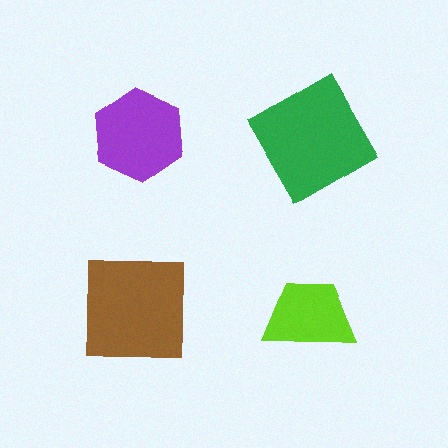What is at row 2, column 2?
A lime trapezoid.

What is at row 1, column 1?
A purple hexagon.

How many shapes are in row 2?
2 shapes.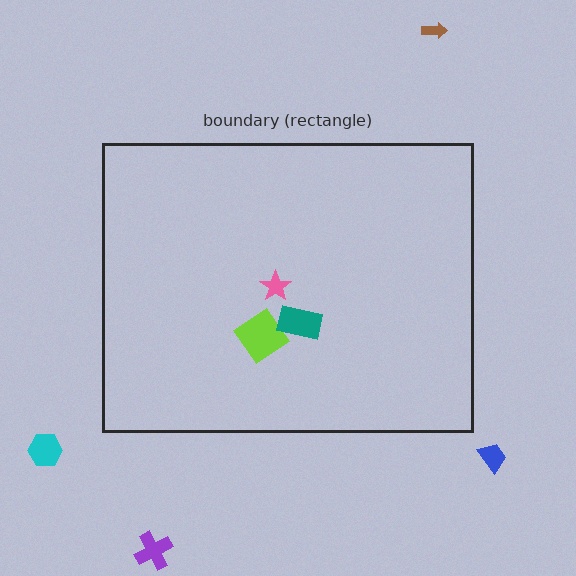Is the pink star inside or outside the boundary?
Inside.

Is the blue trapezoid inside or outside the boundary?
Outside.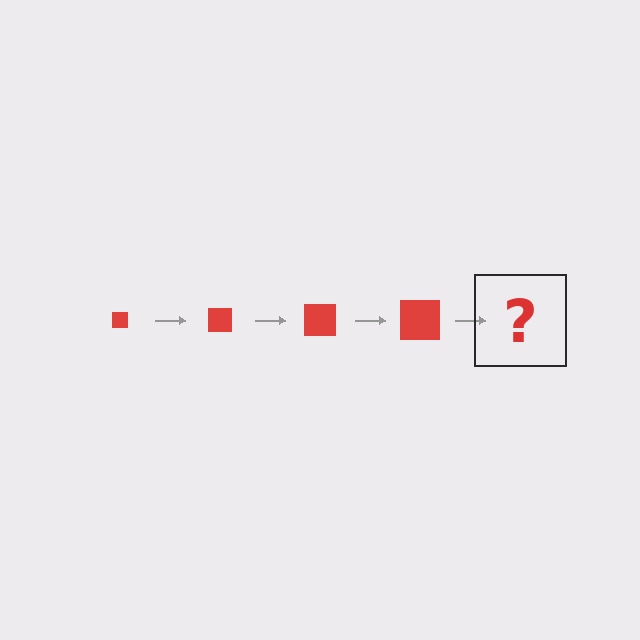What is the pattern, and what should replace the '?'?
The pattern is that the square gets progressively larger each step. The '?' should be a red square, larger than the previous one.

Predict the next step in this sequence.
The next step is a red square, larger than the previous one.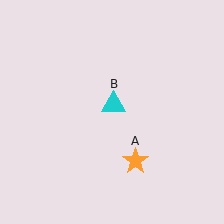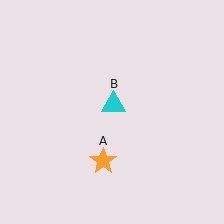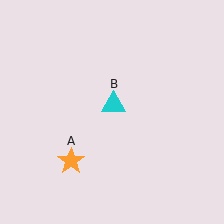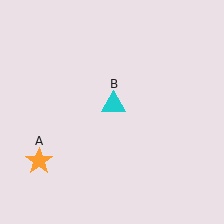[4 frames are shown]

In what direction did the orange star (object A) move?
The orange star (object A) moved left.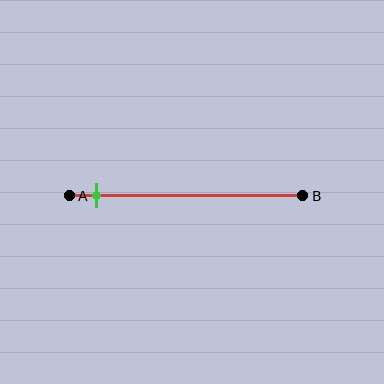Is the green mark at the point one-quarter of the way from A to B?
No, the mark is at about 10% from A, not at the 25% one-quarter point.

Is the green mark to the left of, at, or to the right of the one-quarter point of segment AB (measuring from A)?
The green mark is to the left of the one-quarter point of segment AB.